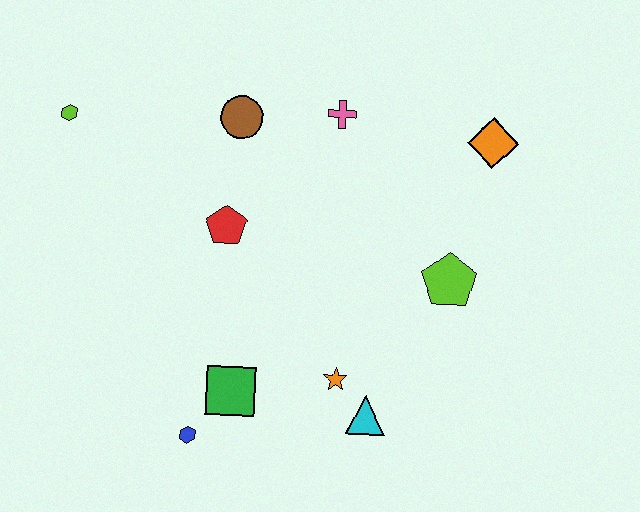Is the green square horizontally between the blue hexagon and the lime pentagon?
Yes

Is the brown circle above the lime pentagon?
Yes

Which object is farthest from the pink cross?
The blue hexagon is farthest from the pink cross.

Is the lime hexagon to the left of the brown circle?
Yes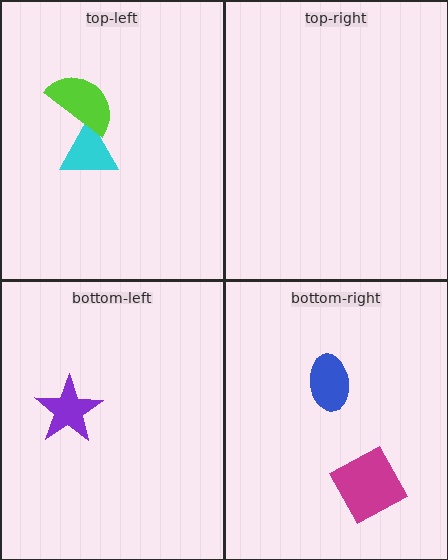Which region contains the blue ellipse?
The bottom-right region.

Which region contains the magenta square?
The bottom-right region.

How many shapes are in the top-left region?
2.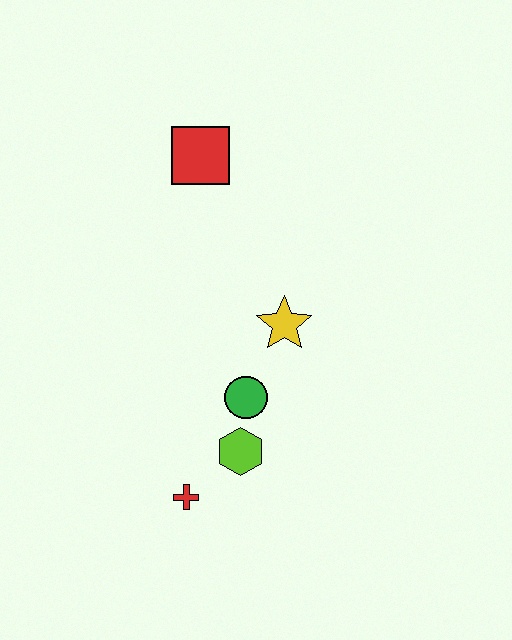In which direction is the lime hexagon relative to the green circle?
The lime hexagon is below the green circle.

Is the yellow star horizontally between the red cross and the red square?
No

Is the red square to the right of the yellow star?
No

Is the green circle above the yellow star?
No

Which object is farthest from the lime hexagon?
The red square is farthest from the lime hexagon.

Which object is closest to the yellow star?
The green circle is closest to the yellow star.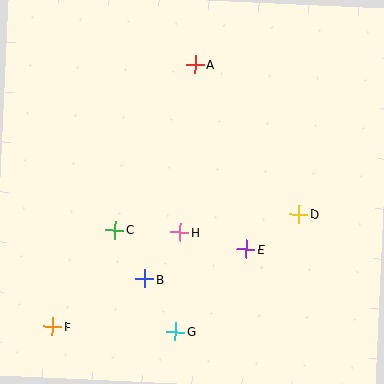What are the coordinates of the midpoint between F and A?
The midpoint between F and A is at (124, 195).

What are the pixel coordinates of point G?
Point G is at (175, 332).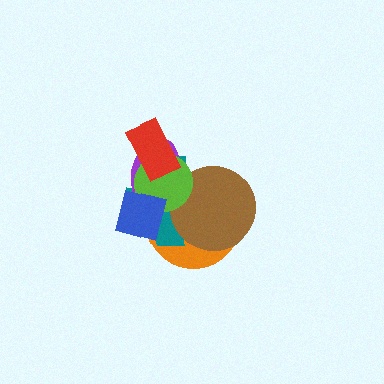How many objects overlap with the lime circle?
6 objects overlap with the lime circle.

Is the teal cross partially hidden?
Yes, it is partially covered by another shape.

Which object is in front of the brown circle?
The lime circle is in front of the brown circle.